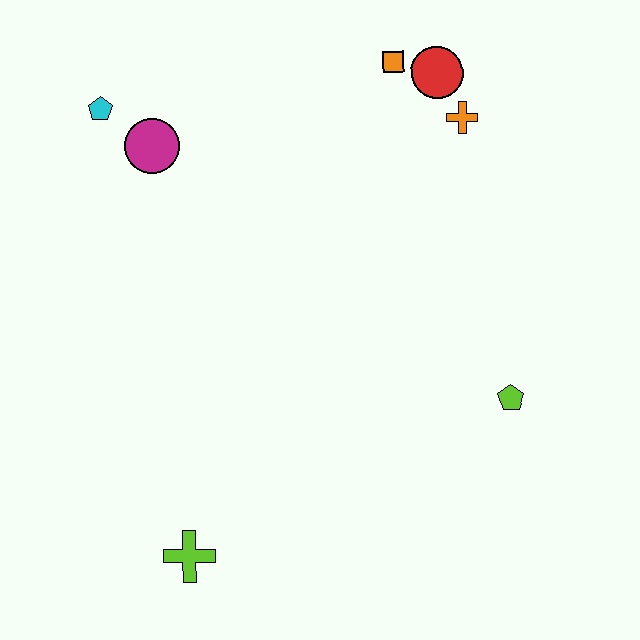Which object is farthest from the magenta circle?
The lime pentagon is farthest from the magenta circle.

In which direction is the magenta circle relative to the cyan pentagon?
The magenta circle is to the right of the cyan pentagon.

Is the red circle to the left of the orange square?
No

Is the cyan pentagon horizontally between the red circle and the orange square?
No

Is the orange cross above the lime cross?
Yes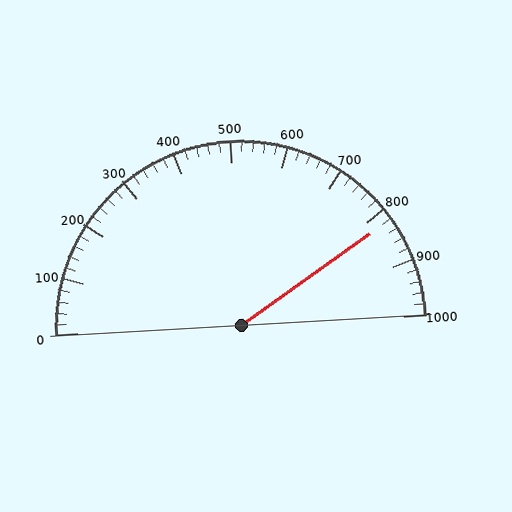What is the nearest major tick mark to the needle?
The nearest major tick mark is 800.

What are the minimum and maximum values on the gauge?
The gauge ranges from 0 to 1000.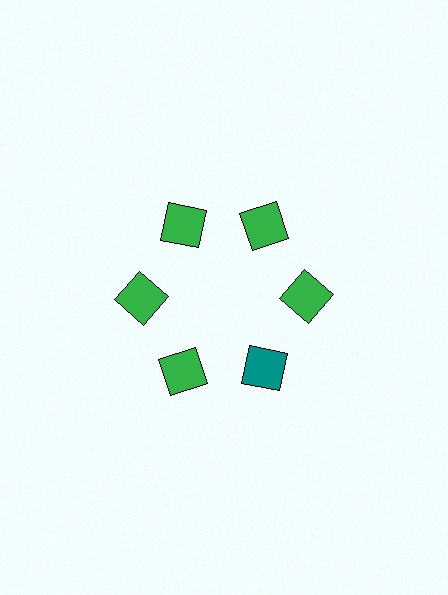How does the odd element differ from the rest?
It has a different color: teal instead of green.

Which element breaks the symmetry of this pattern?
The teal square at roughly the 5 o'clock position breaks the symmetry. All other shapes are green squares.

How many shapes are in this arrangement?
There are 6 shapes arranged in a ring pattern.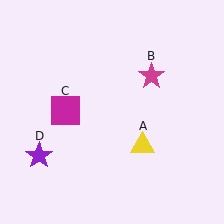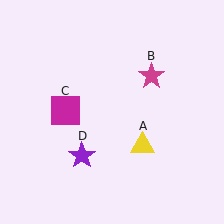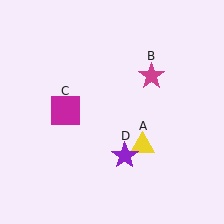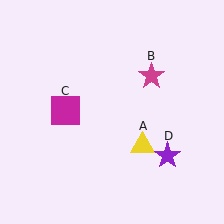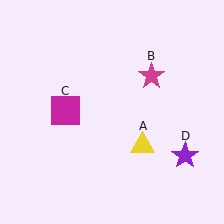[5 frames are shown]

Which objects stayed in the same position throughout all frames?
Yellow triangle (object A) and magenta star (object B) and magenta square (object C) remained stationary.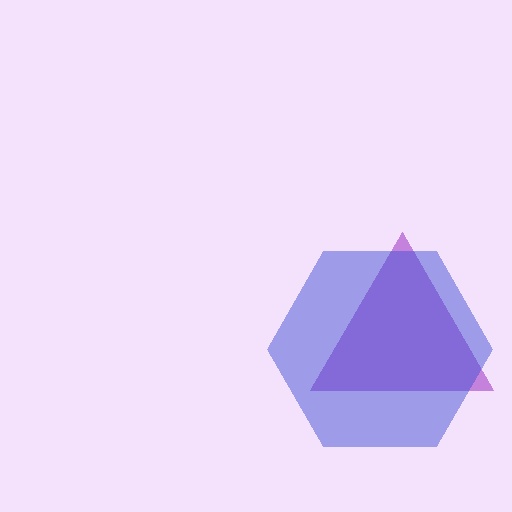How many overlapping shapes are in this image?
There are 2 overlapping shapes in the image.